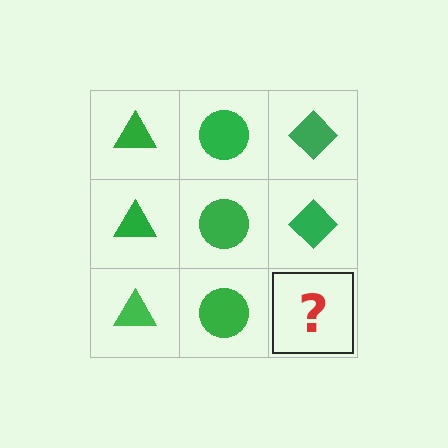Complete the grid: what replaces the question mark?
The question mark should be replaced with a green diamond.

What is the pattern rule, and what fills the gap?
The rule is that each column has a consistent shape. The gap should be filled with a green diamond.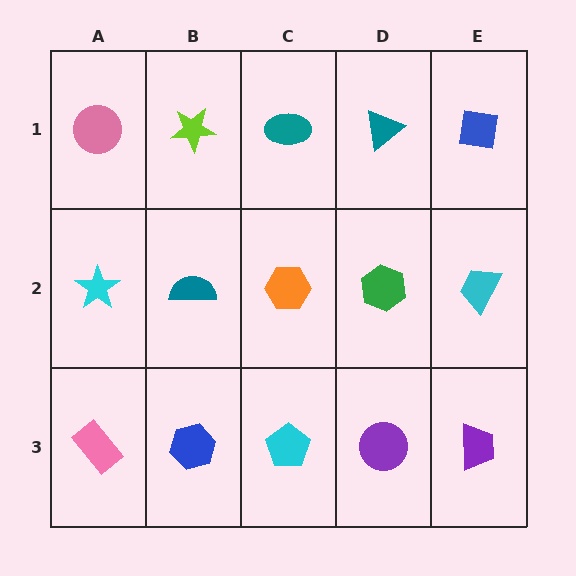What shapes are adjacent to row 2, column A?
A pink circle (row 1, column A), a pink rectangle (row 3, column A), a teal semicircle (row 2, column B).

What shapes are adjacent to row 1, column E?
A cyan trapezoid (row 2, column E), a teal triangle (row 1, column D).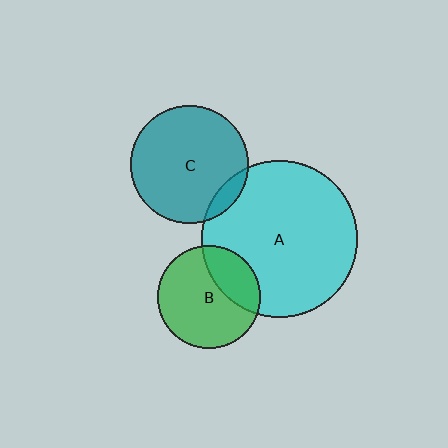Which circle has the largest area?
Circle A (cyan).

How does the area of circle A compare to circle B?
Approximately 2.3 times.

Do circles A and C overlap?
Yes.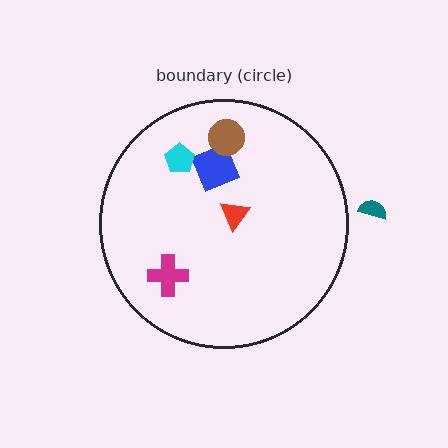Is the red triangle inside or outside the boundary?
Inside.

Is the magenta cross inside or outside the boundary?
Inside.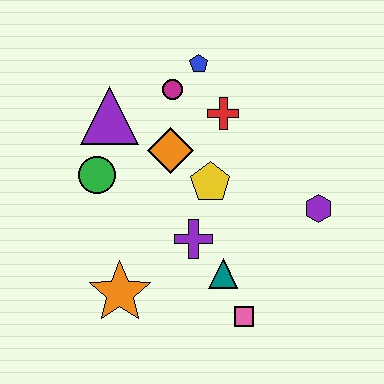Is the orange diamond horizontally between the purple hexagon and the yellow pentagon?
No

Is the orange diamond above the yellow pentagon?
Yes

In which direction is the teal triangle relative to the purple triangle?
The teal triangle is below the purple triangle.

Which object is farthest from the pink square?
The blue pentagon is farthest from the pink square.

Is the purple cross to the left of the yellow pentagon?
Yes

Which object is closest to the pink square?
The teal triangle is closest to the pink square.